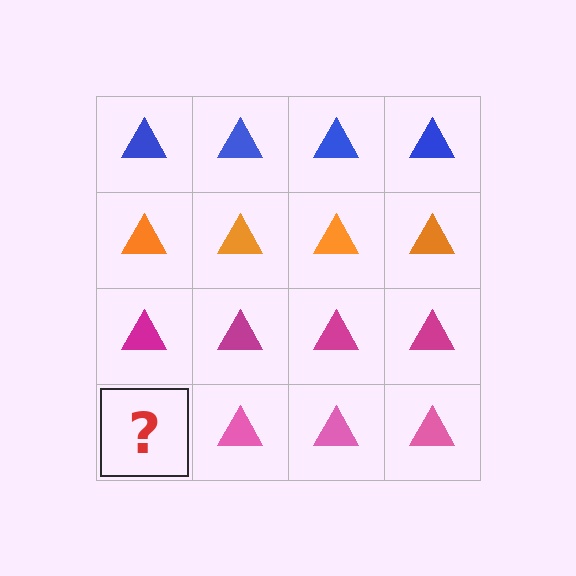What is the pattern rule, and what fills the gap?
The rule is that each row has a consistent color. The gap should be filled with a pink triangle.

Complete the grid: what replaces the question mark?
The question mark should be replaced with a pink triangle.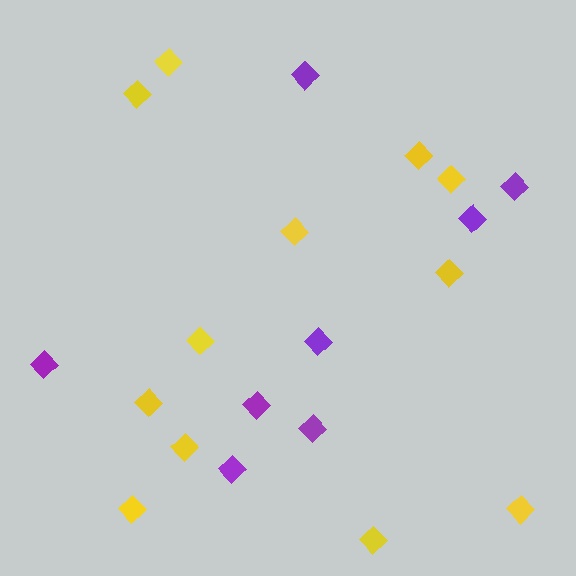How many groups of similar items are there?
There are 2 groups: one group of purple diamonds (8) and one group of yellow diamonds (12).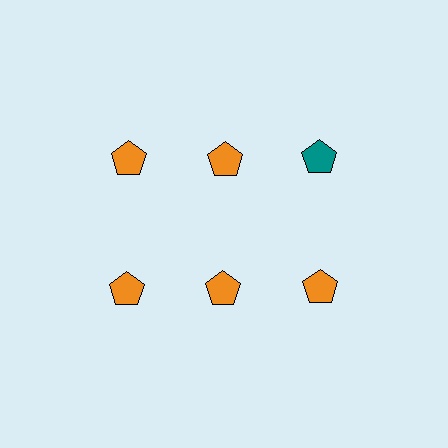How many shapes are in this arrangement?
There are 6 shapes arranged in a grid pattern.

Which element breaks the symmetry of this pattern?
The teal pentagon in the top row, center column breaks the symmetry. All other shapes are orange pentagons.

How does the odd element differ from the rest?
It has a different color: teal instead of orange.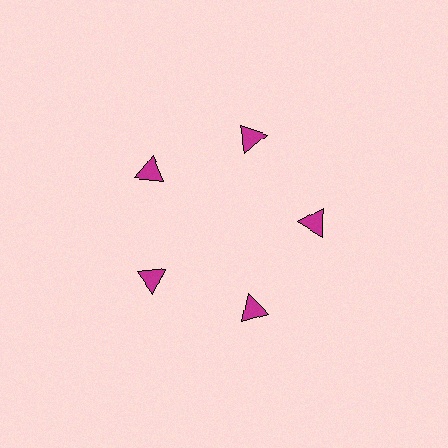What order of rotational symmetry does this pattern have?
This pattern has 5-fold rotational symmetry.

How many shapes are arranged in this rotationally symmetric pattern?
There are 5 shapes, arranged in 5 groups of 1.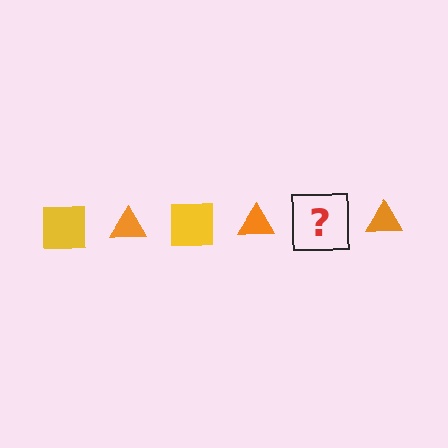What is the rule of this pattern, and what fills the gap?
The rule is that the pattern alternates between yellow square and orange triangle. The gap should be filled with a yellow square.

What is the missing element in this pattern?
The missing element is a yellow square.